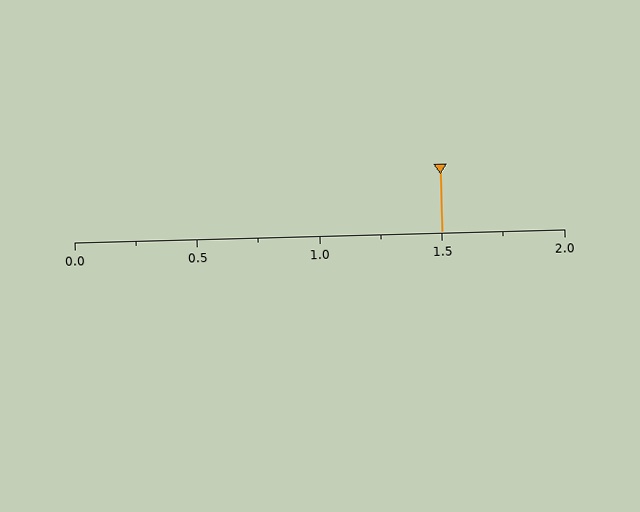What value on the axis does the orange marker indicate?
The marker indicates approximately 1.5.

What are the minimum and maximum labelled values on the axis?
The axis runs from 0.0 to 2.0.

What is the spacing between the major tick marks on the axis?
The major ticks are spaced 0.5 apart.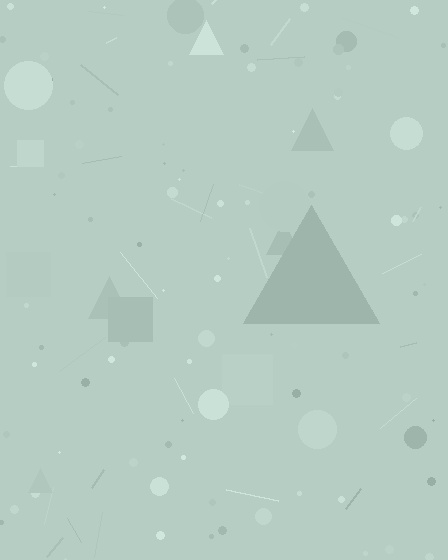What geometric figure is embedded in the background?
A triangle is embedded in the background.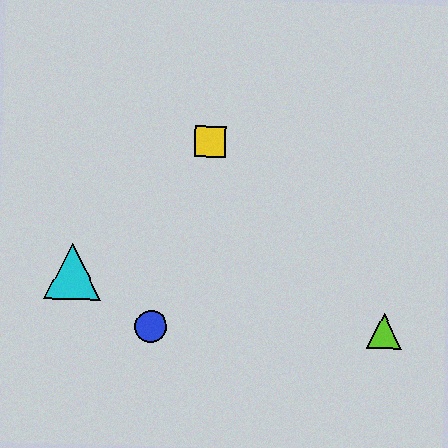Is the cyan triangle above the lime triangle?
Yes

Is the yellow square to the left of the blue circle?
No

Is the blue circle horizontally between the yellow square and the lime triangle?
No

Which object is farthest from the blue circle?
The lime triangle is farthest from the blue circle.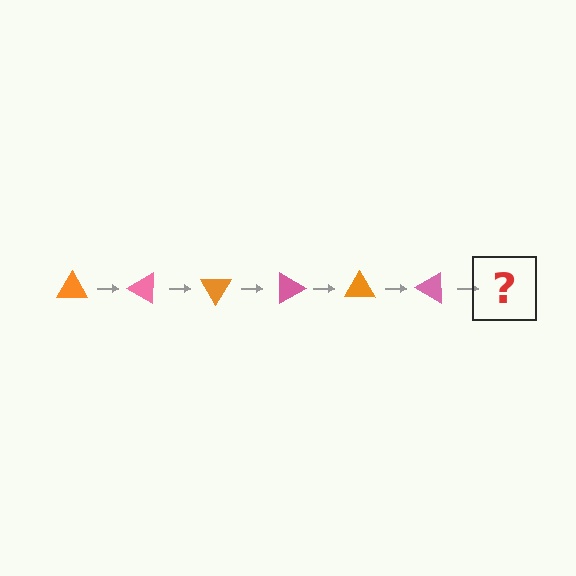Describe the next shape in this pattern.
It should be an orange triangle, rotated 180 degrees from the start.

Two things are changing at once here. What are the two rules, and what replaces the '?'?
The two rules are that it rotates 30 degrees each step and the color cycles through orange and pink. The '?' should be an orange triangle, rotated 180 degrees from the start.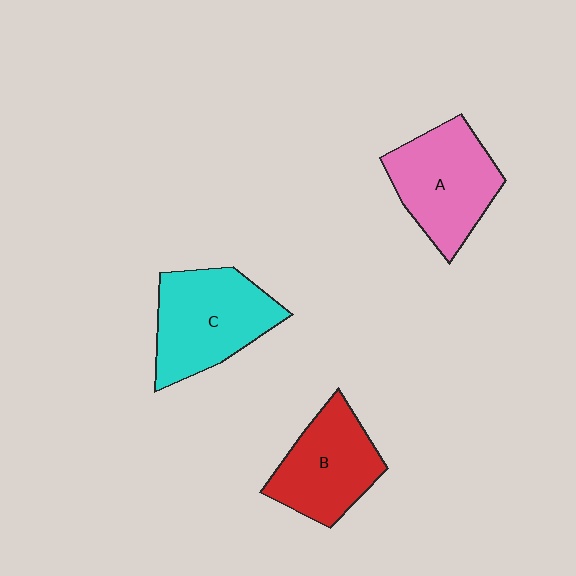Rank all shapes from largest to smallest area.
From largest to smallest: C (cyan), A (pink), B (red).